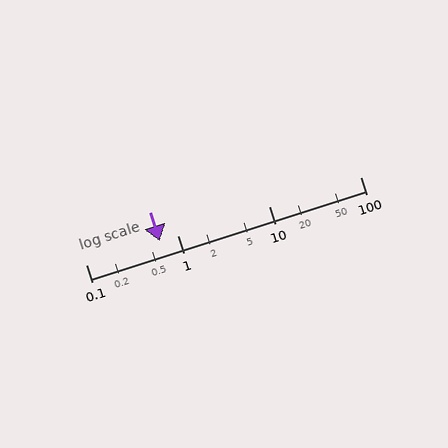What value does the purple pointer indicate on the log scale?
The pointer indicates approximately 0.64.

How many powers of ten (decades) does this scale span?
The scale spans 3 decades, from 0.1 to 100.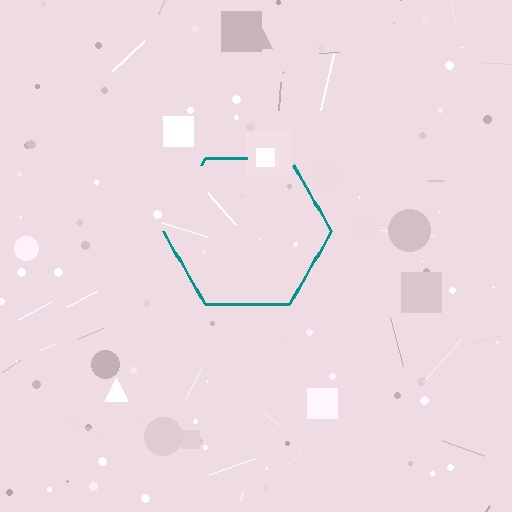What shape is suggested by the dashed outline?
The dashed outline suggests a hexagon.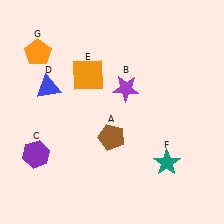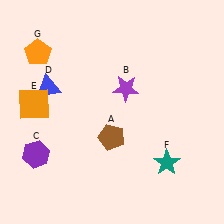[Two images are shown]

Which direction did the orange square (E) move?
The orange square (E) moved left.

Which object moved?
The orange square (E) moved left.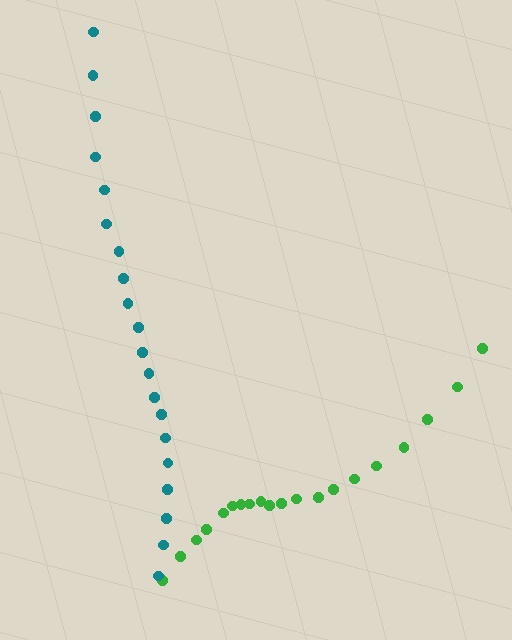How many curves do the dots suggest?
There are 2 distinct paths.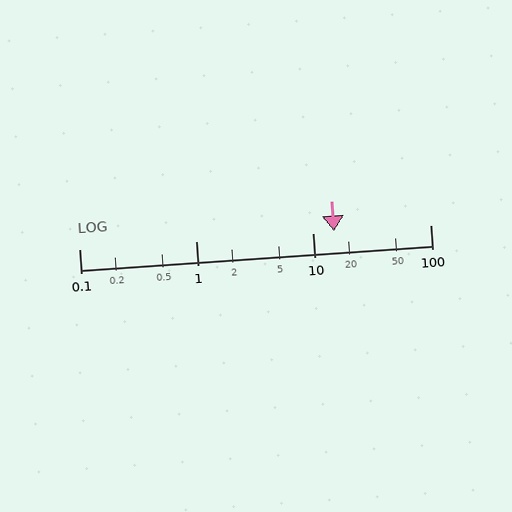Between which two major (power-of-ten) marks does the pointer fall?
The pointer is between 10 and 100.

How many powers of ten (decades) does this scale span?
The scale spans 3 decades, from 0.1 to 100.